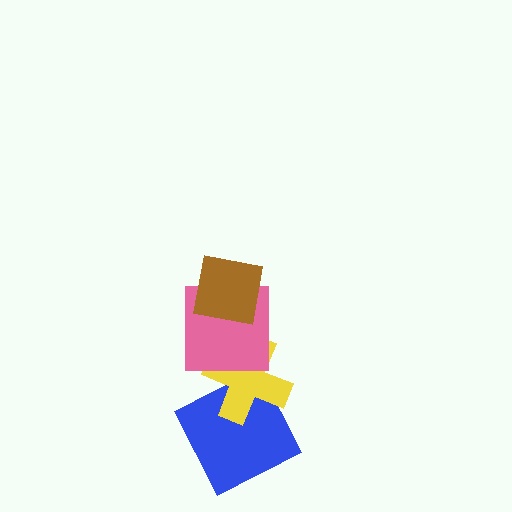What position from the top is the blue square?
The blue square is 4th from the top.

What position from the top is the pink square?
The pink square is 2nd from the top.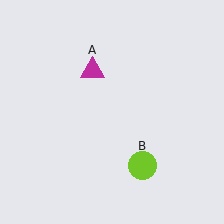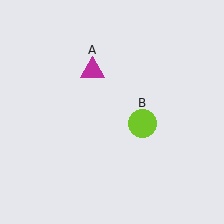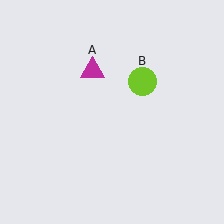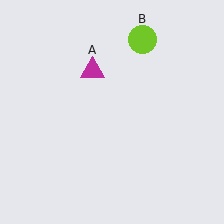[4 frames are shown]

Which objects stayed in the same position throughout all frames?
Magenta triangle (object A) remained stationary.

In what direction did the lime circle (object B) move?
The lime circle (object B) moved up.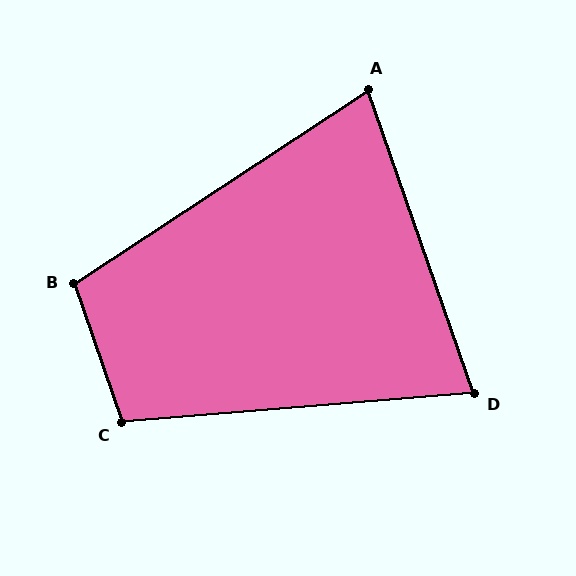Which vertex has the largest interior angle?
B, at approximately 105 degrees.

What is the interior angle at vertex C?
Approximately 104 degrees (obtuse).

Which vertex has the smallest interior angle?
D, at approximately 75 degrees.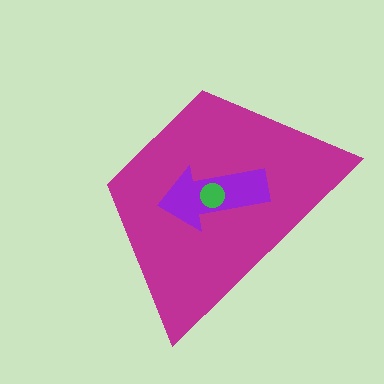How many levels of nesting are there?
3.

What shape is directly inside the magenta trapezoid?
The purple arrow.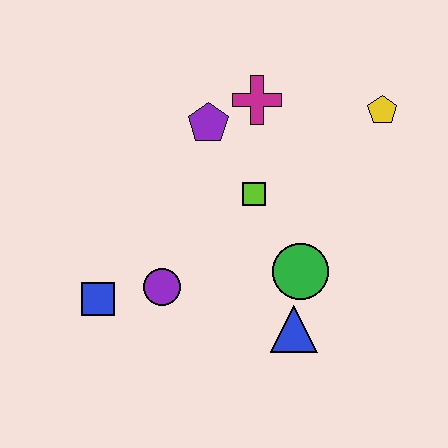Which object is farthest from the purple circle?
The yellow pentagon is farthest from the purple circle.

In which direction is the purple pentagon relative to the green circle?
The purple pentagon is above the green circle.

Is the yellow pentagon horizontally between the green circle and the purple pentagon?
No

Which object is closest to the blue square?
The purple circle is closest to the blue square.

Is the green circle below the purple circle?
No